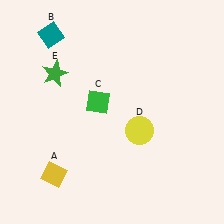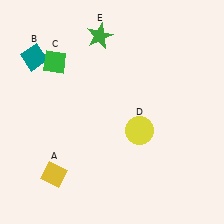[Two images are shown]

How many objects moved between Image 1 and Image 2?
3 objects moved between the two images.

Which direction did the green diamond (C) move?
The green diamond (C) moved left.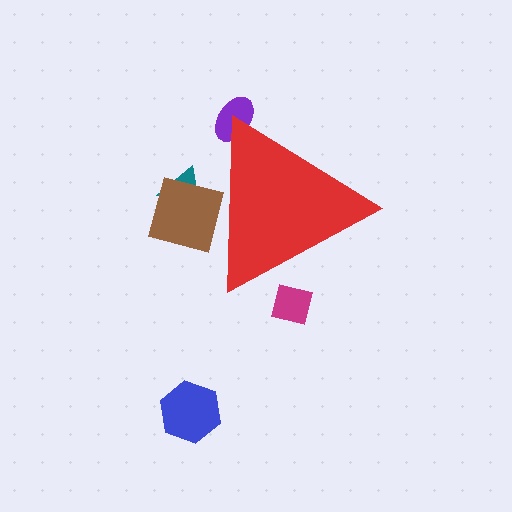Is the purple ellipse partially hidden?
Yes, the purple ellipse is partially hidden behind the red triangle.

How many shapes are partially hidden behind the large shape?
4 shapes are partially hidden.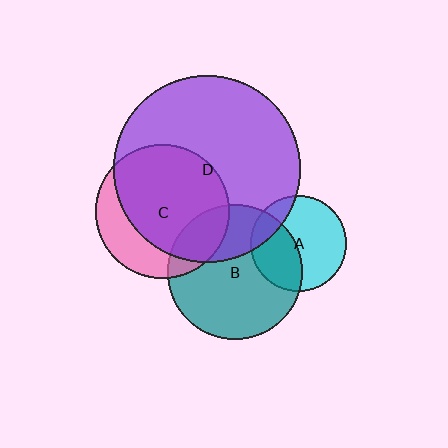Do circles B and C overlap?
Yes.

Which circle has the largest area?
Circle D (purple).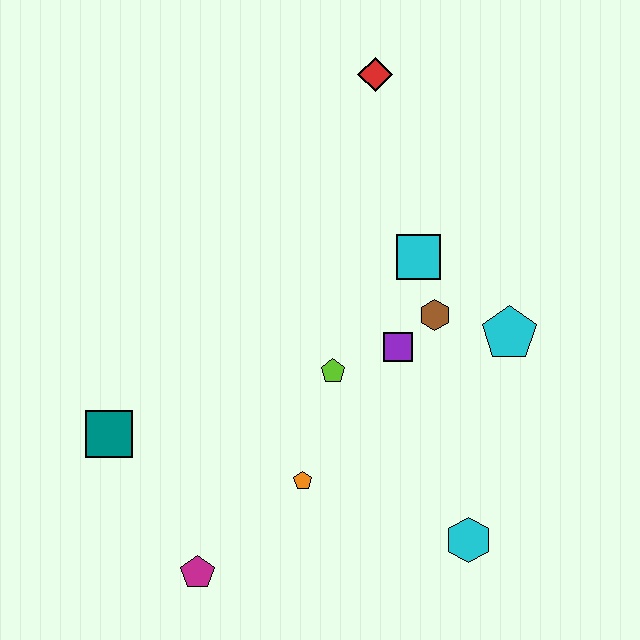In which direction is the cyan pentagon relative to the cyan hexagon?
The cyan pentagon is above the cyan hexagon.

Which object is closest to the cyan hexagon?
The orange pentagon is closest to the cyan hexagon.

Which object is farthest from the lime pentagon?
The red diamond is farthest from the lime pentagon.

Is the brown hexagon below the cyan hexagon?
No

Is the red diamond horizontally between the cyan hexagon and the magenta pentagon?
Yes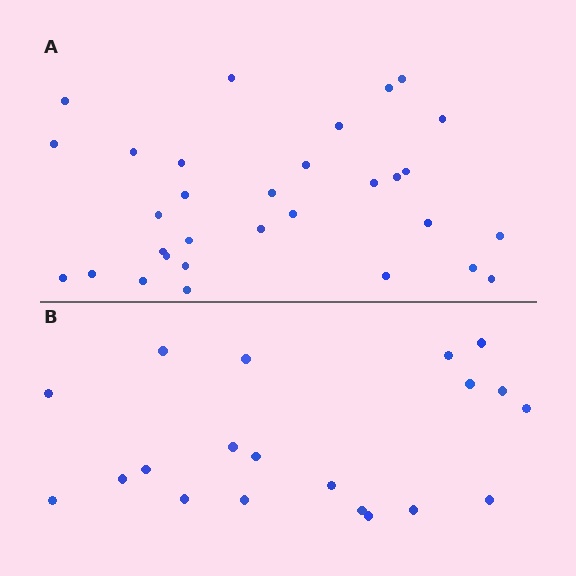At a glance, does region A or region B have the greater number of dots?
Region A (the top region) has more dots.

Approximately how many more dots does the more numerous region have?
Region A has roughly 12 or so more dots than region B.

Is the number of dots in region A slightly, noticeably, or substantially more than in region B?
Region A has substantially more. The ratio is roughly 1.6 to 1.